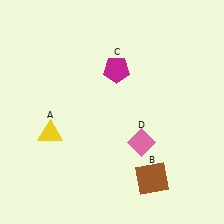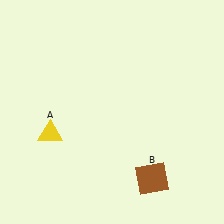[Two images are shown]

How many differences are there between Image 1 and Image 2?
There are 2 differences between the two images.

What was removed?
The pink diamond (D), the magenta pentagon (C) were removed in Image 2.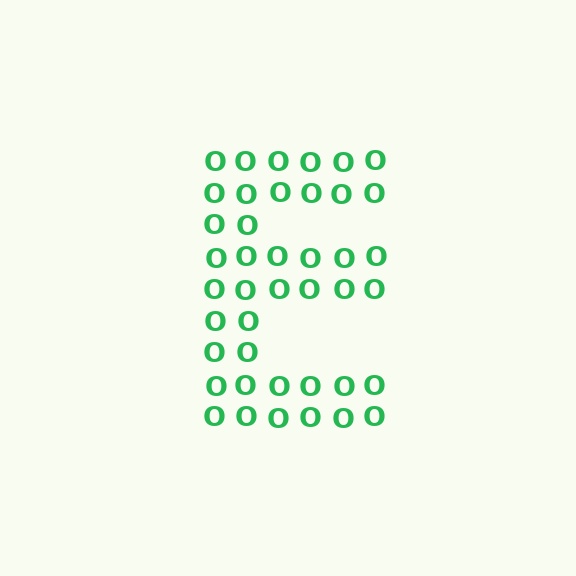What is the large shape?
The large shape is the letter E.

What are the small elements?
The small elements are letter O's.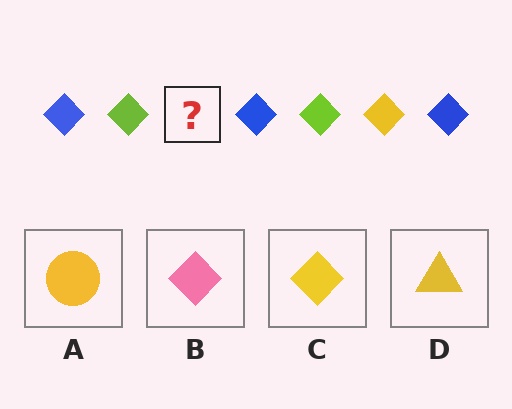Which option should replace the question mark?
Option C.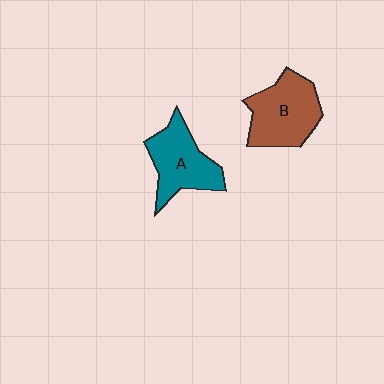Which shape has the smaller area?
Shape A (teal).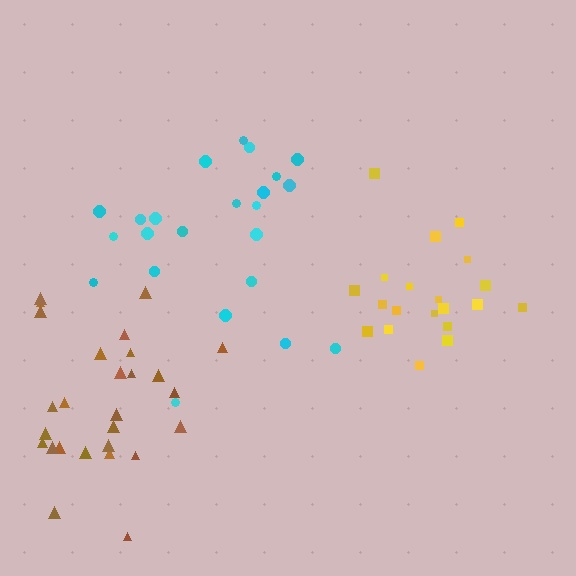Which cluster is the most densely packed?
Yellow.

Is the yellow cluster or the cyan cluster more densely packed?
Yellow.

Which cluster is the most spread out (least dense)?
Cyan.